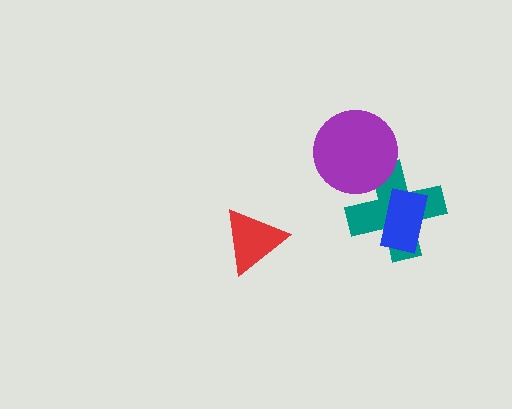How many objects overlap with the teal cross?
2 objects overlap with the teal cross.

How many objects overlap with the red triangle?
0 objects overlap with the red triangle.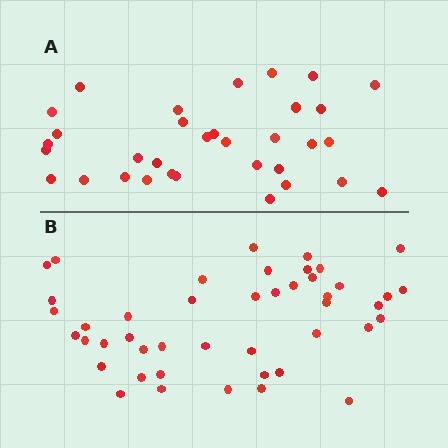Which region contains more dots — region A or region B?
Region B (the bottom region) has more dots.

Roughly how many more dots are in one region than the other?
Region B has roughly 12 or so more dots than region A.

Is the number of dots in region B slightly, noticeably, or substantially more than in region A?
Region B has noticeably more, but not dramatically so. The ratio is roughly 1.4 to 1.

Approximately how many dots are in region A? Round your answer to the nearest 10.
About 30 dots. (The exact count is 33, which rounds to 30.)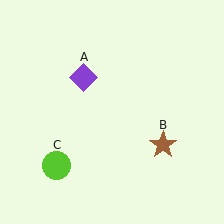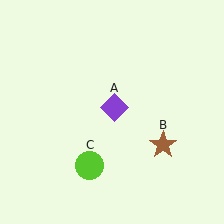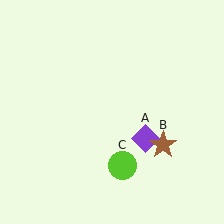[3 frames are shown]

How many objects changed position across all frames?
2 objects changed position: purple diamond (object A), lime circle (object C).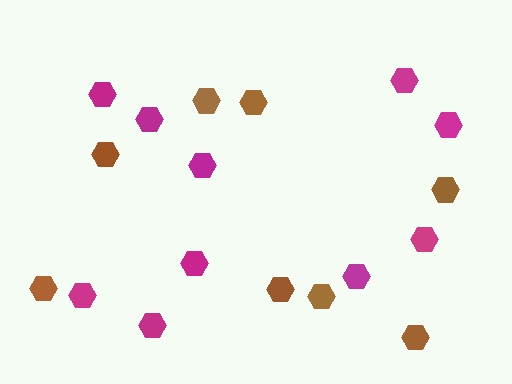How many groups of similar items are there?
There are 2 groups: one group of brown hexagons (8) and one group of magenta hexagons (10).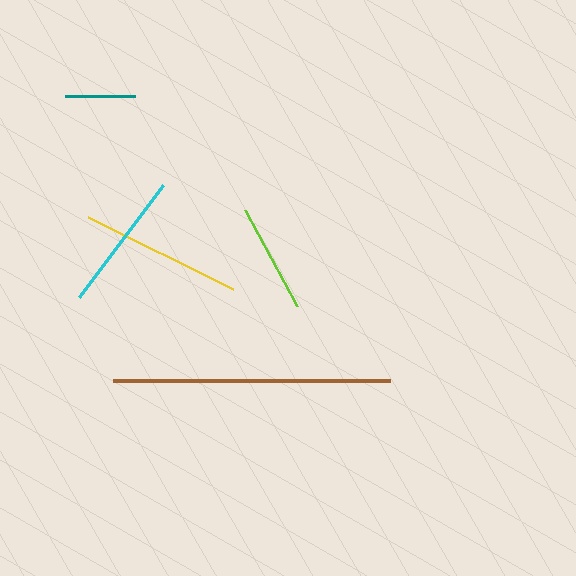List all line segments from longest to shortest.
From longest to shortest: brown, yellow, cyan, lime, teal.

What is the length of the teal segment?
The teal segment is approximately 69 pixels long.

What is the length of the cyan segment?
The cyan segment is approximately 140 pixels long.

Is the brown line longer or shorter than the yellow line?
The brown line is longer than the yellow line.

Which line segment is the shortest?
The teal line is the shortest at approximately 69 pixels.